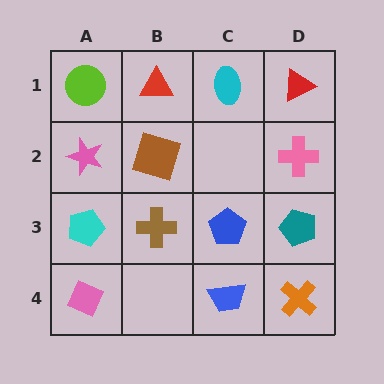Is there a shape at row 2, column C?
No, that cell is empty.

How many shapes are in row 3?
4 shapes.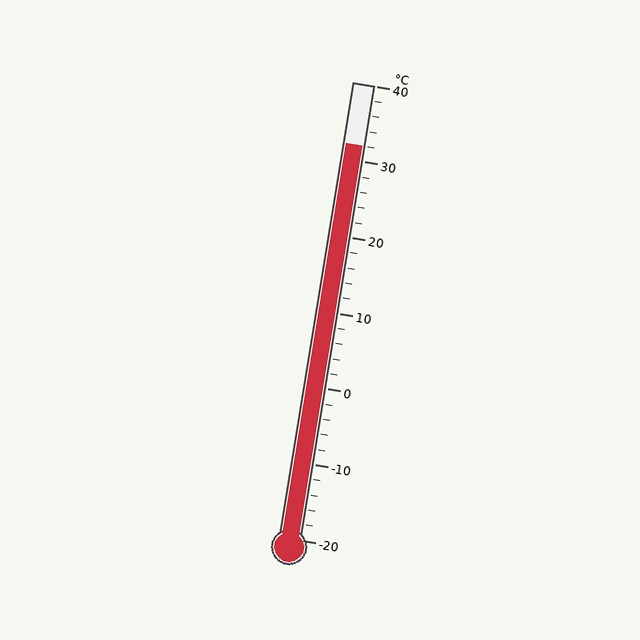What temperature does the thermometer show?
The thermometer shows approximately 32°C.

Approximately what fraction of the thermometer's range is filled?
The thermometer is filled to approximately 85% of its range.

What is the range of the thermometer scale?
The thermometer scale ranges from -20°C to 40°C.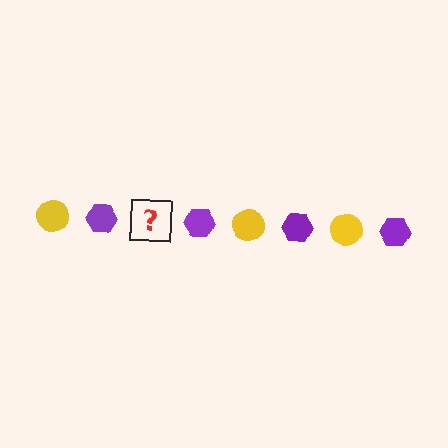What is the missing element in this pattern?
The missing element is a yellow circle.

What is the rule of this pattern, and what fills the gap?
The rule is that the pattern alternates between yellow circle and purple hexagon. The gap should be filled with a yellow circle.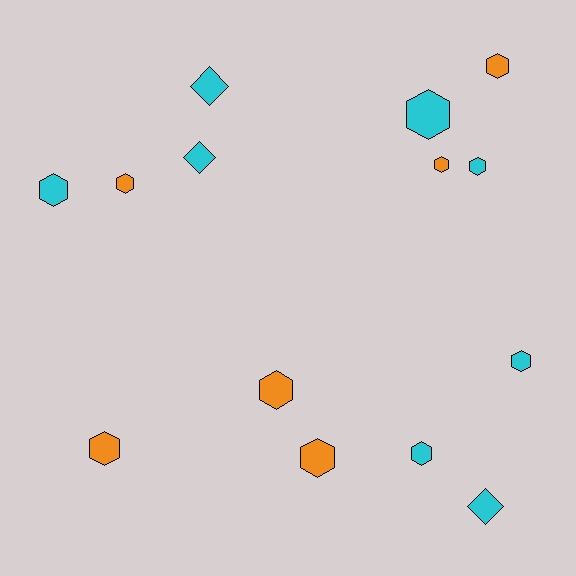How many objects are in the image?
There are 14 objects.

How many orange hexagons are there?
There are 6 orange hexagons.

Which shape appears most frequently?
Hexagon, with 11 objects.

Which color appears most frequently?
Cyan, with 8 objects.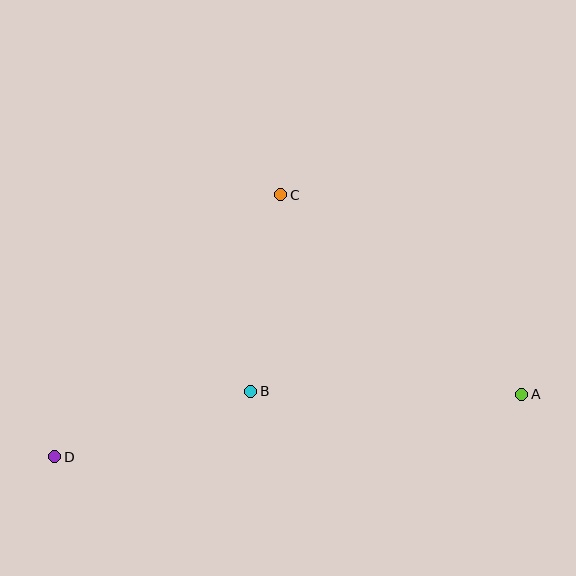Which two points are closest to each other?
Points B and C are closest to each other.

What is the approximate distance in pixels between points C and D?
The distance between C and D is approximately 346 pixels.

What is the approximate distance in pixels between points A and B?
The distance between A and B is approximately 271 pixels.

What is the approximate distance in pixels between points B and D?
The distance between B and D is approximately 206 pixels.